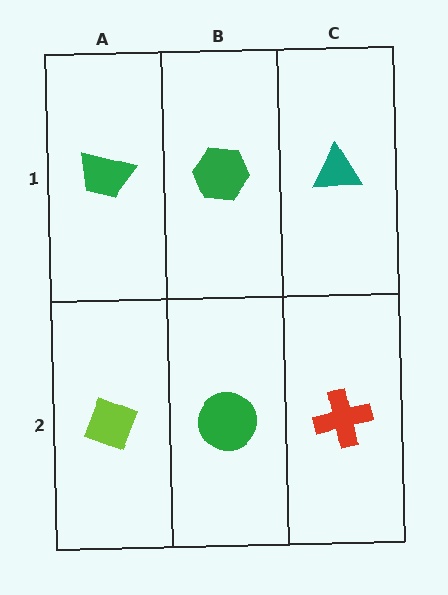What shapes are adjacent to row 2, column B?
A green hexagon (row 1, column B), a lime diamond (row 2, column A), a red cross (row 2, column C).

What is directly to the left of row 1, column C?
A green hexagon.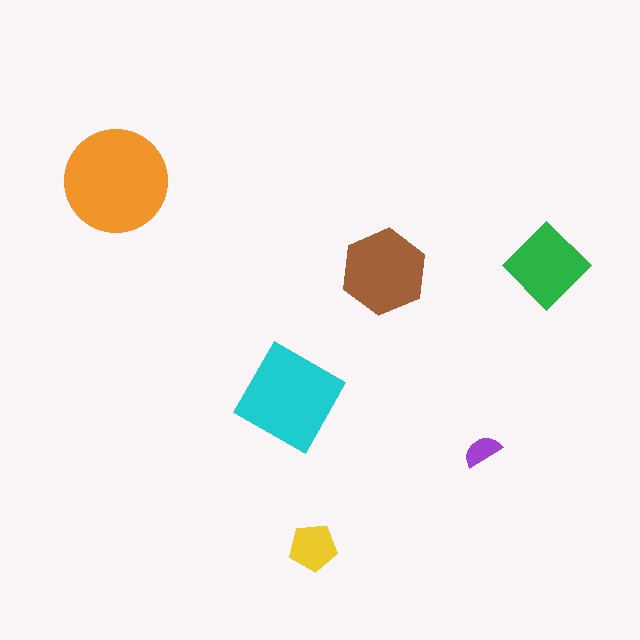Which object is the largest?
The orange circle.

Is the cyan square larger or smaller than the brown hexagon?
Larger.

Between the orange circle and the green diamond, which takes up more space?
The orange circle.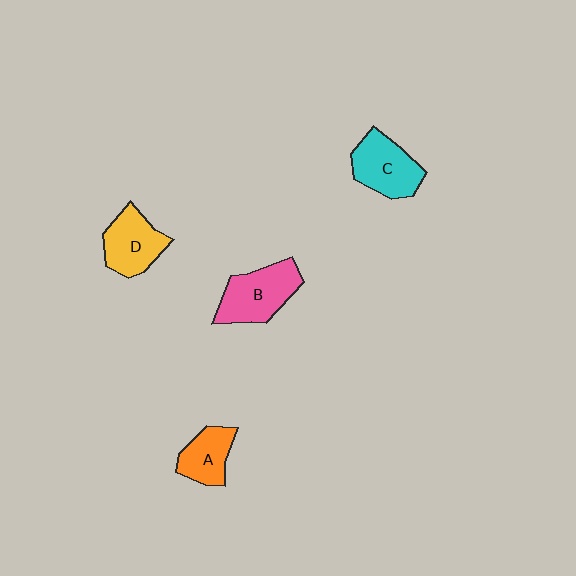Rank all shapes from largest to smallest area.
From largest to smallest: B (pink), C (cyan), D (yellow), A (orange).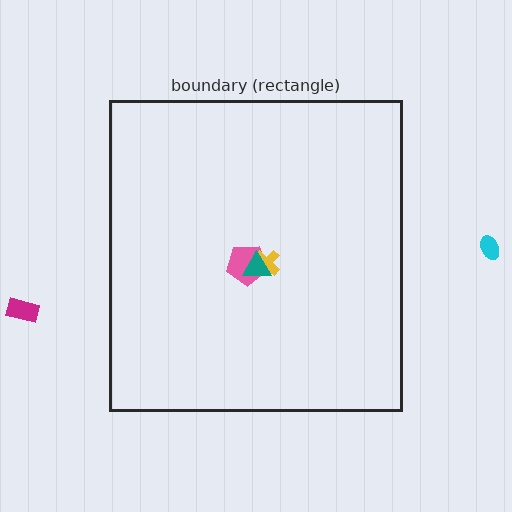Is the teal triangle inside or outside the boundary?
Inside.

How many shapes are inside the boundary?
3 inside, 2 outside.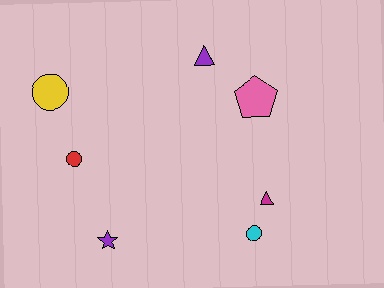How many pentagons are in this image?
There is 1 pentagon.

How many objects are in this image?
There are 7 objects.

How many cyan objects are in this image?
There is 1 cyan object.